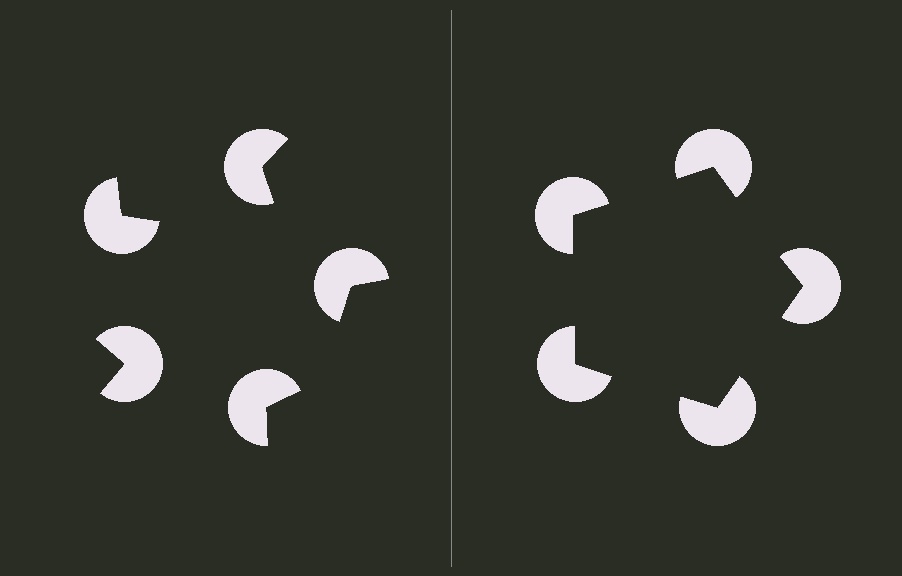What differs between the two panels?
The pac-man discs are positioned identically on both sides; only the wedge orientations differ. On the right they align to a pentagon; on the left they are misaligned.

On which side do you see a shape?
An illusory pentagon appears on the right side. On the left side the wedge cuts are rotated, so no coherent shape forms.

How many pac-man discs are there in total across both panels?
10 — 5 on each side.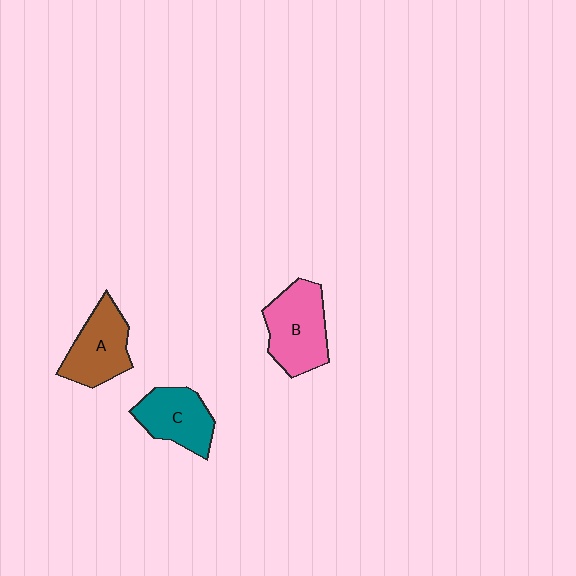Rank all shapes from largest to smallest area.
From largest to smallest: B (pink), A (brown), C (teal).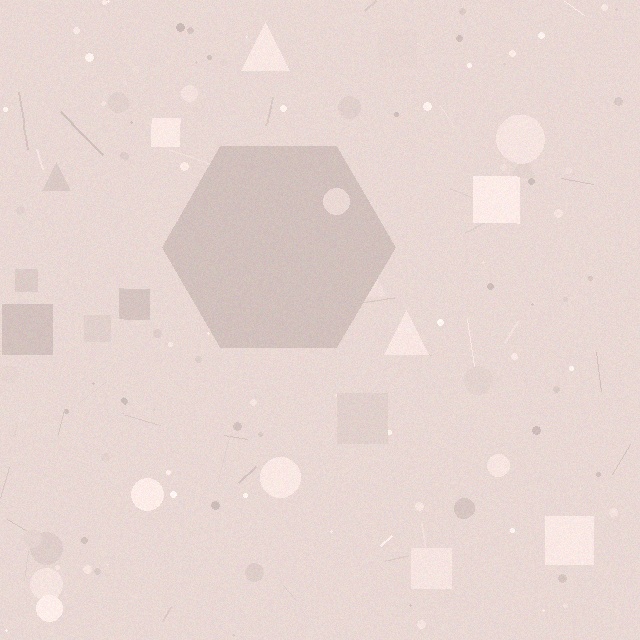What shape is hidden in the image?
A hexagon is hidden in the image.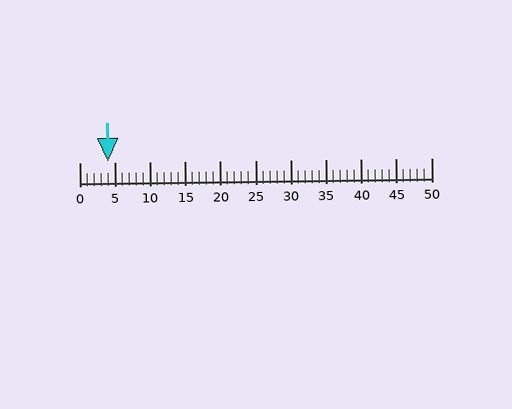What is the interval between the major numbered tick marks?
The major tick marks are spaced 5 units apart.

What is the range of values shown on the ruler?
The ruler shows values from 0 to 50.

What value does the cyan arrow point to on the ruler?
The cyan arrow points to approximately 4.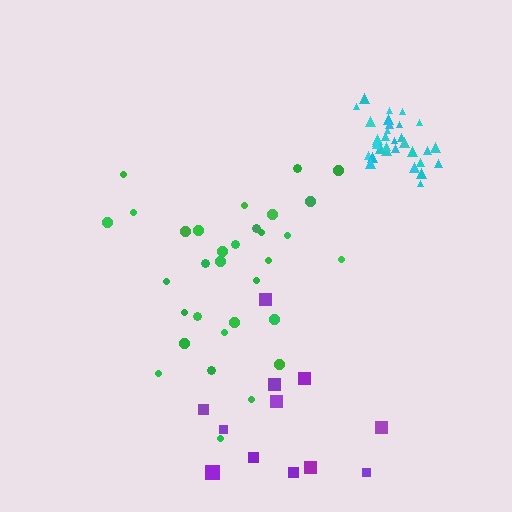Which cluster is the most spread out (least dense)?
Purple.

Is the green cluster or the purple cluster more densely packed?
Green.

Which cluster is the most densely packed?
Cyan.